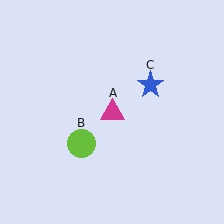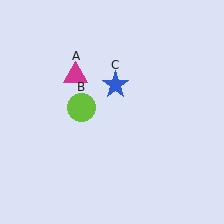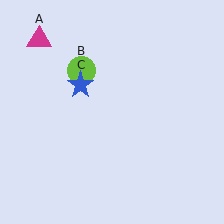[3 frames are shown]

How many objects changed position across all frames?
3 objects changed position: magenta triangle (object A), lime circle (object B), blue star (object C).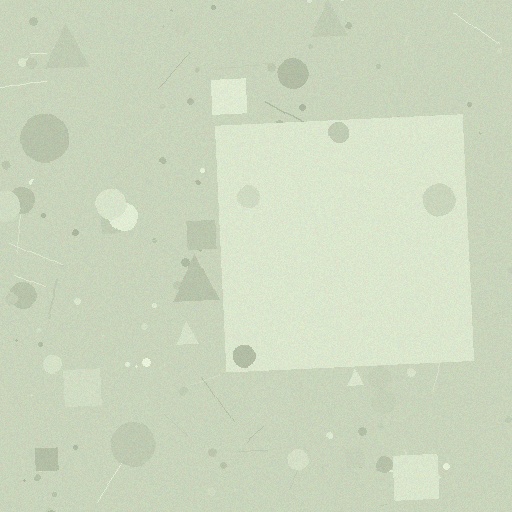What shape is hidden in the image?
A square is hidden in the image.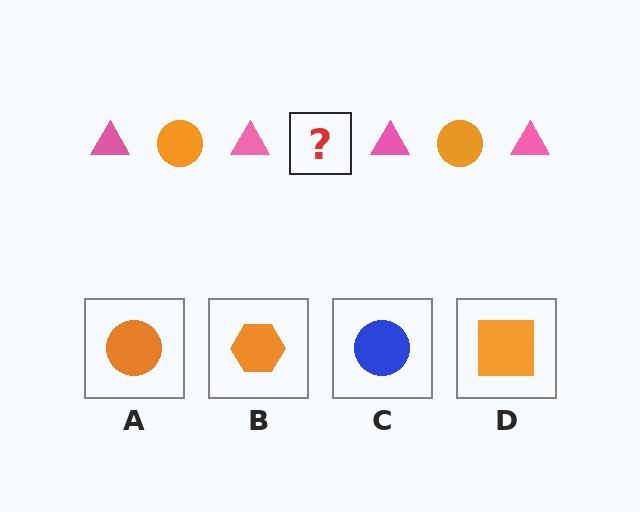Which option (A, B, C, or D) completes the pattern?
A.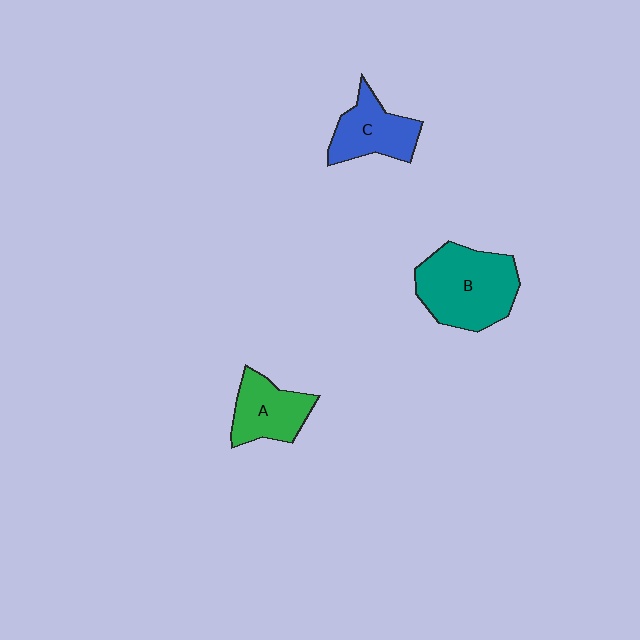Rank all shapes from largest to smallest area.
From largest to smallest: B (teal), C (blue), A (green).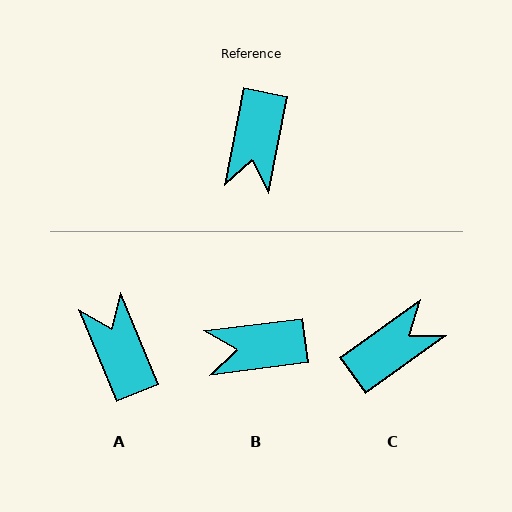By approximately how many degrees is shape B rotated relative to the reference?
Approximately 72 degrees clockwise.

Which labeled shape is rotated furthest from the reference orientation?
A, about 146 degrees away.